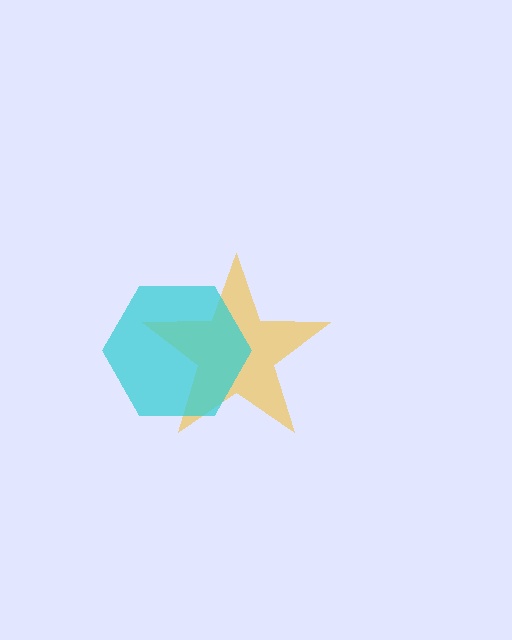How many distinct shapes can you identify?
There are 2 distinct shapes: a yellow star, a cyan hexagon.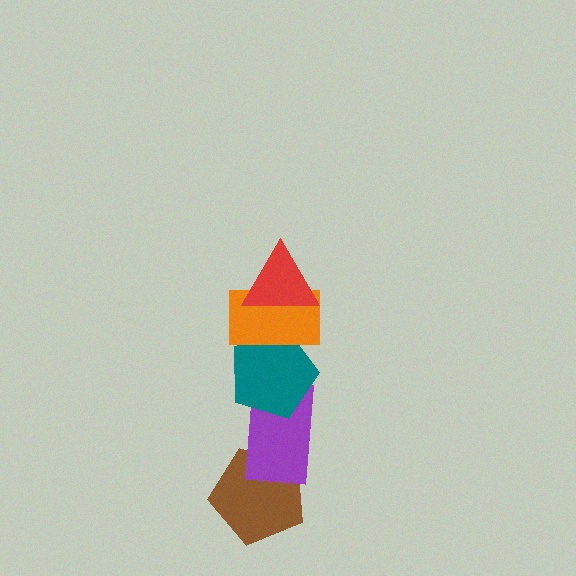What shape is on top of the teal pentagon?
The orange rectangle is on top of the teal pentagon.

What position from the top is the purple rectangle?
The purple rectangle is 4th from the top.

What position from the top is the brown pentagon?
The brown pentagon is 5th from the top.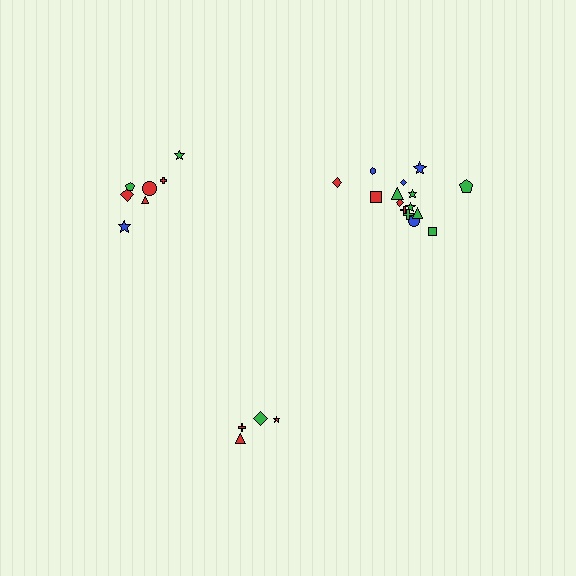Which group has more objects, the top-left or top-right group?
The top-right group.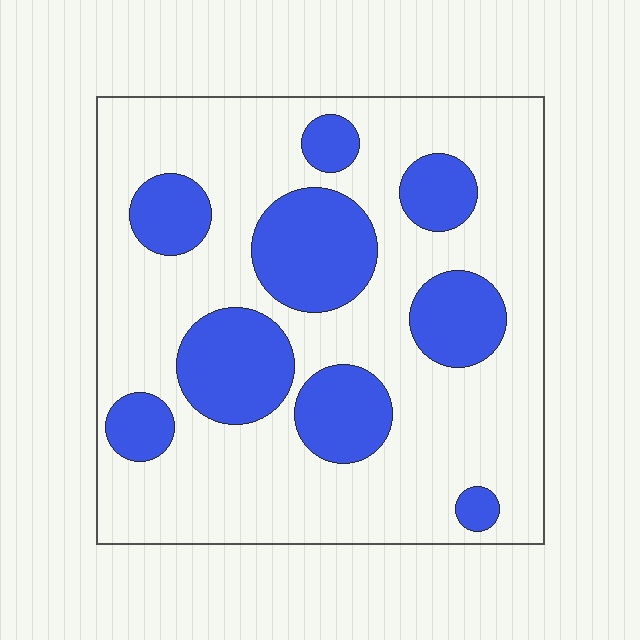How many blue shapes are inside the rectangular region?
9.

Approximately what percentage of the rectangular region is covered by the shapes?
Approximately 30%.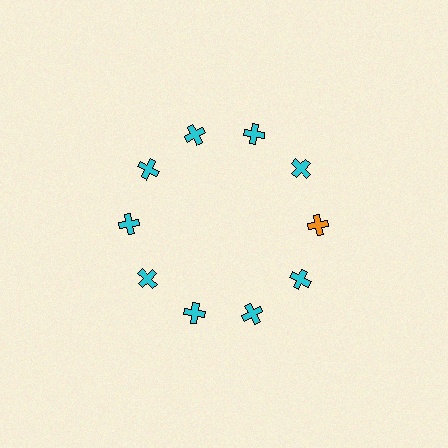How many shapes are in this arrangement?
There are 10 shapes arranged in a ring pattern.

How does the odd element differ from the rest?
It has a different color: orange instead of cyan.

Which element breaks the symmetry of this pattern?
The orange cross at roughly the 3 o'clock position breaks the symmetry. All other shapes are cyan crosses.